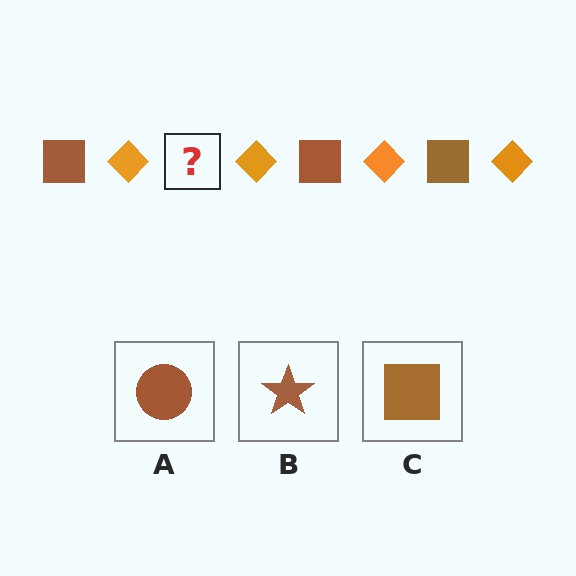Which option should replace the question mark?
Option C.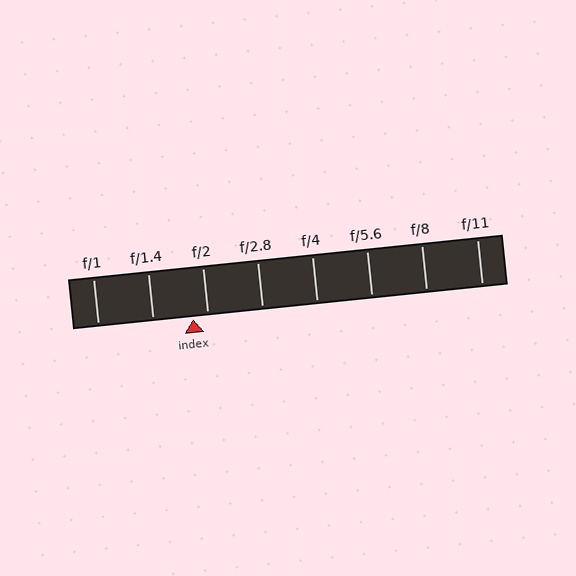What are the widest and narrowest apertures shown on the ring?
The widest aperture shown is f/1 and the narrowest is f/11.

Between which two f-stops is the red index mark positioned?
The index mark is between f/1.4 and f/2.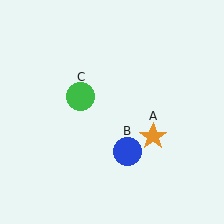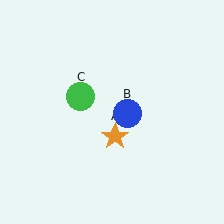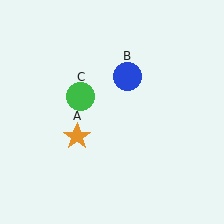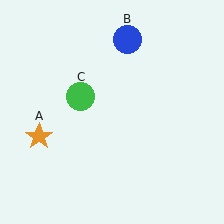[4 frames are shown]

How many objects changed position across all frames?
2 objects changed position: orange star (object A), blue circle (object B).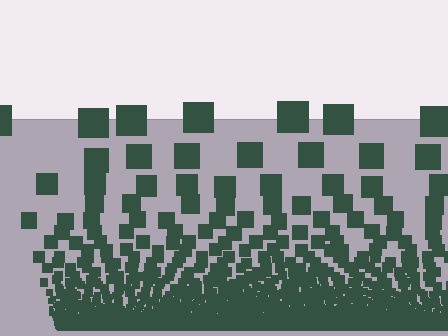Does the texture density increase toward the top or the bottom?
Density increases toward the bottom.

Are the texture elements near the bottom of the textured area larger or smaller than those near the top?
Smaller. The gradient is inverted — elements near the bottom are smaller and denser.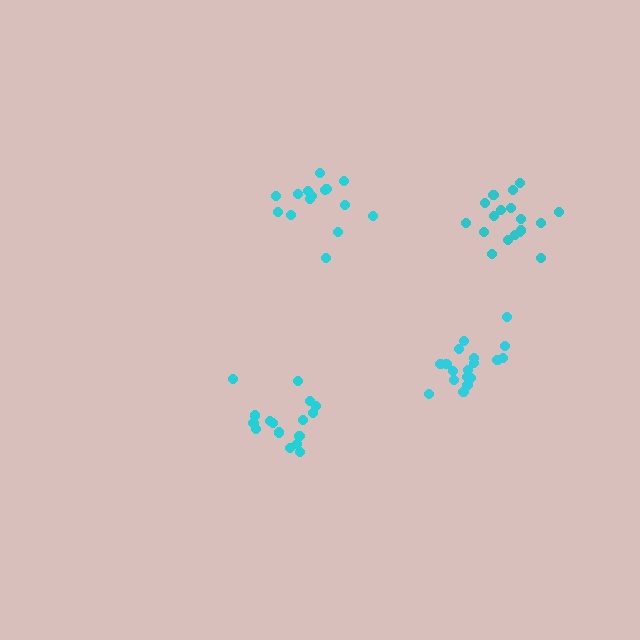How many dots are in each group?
Group 1: 17 dots, Group 2: 19 dots, Group 3: 15 dots, Group 4: 18 dots (69 total).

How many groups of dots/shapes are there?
There are 4 groups.